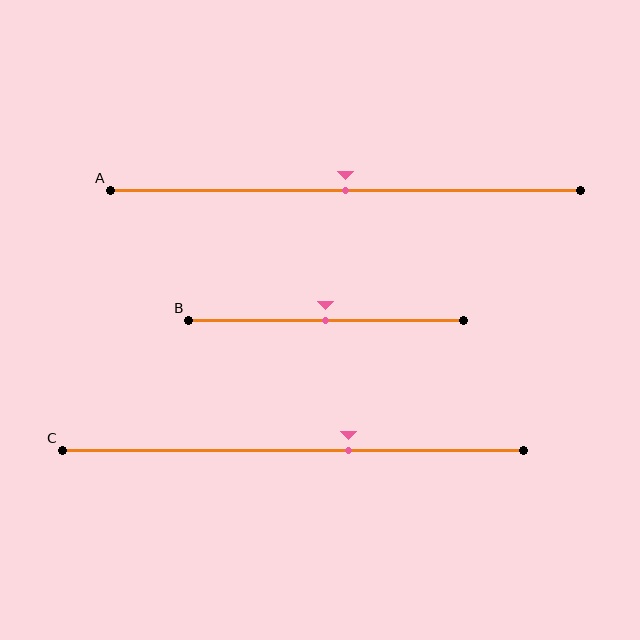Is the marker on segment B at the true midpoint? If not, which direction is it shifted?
Yes, the marker on segment B is at the true midpoint.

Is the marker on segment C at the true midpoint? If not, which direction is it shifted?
No, the marker on segment C is shifted to the right by about 12% of the segment length.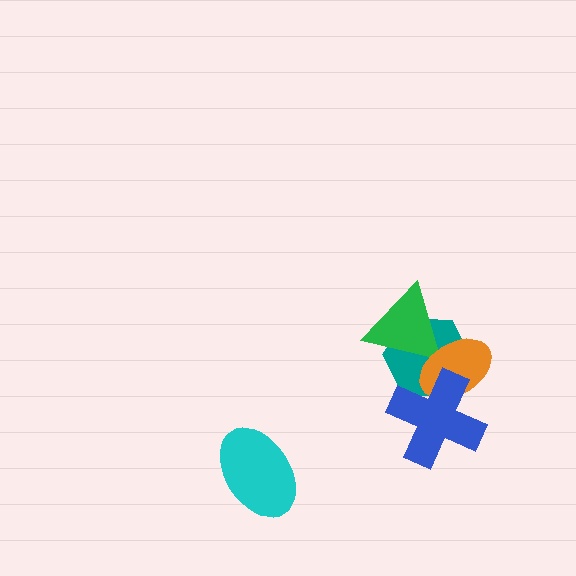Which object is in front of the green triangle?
The orange ellipse is in front of the green triangle.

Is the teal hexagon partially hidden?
Yes, it is partially covered by another shape.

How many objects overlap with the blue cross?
2 objects overlap with the blue cross.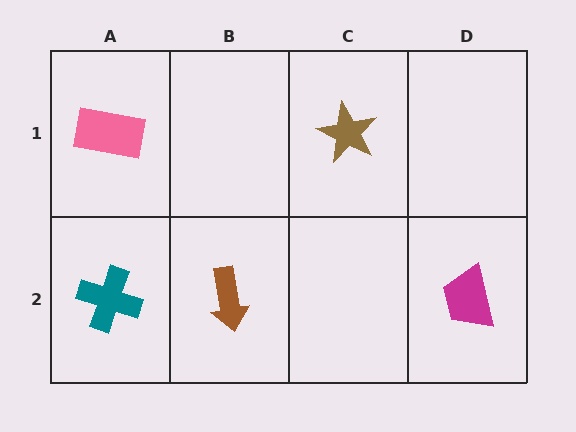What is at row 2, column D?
A magenta trapezoid.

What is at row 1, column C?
A brown star.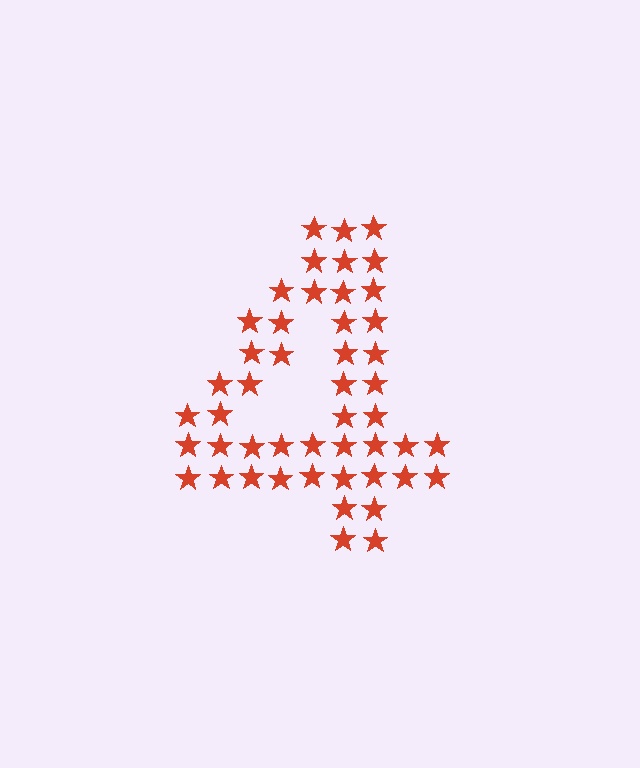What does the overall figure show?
The overall figure shows the digit 4.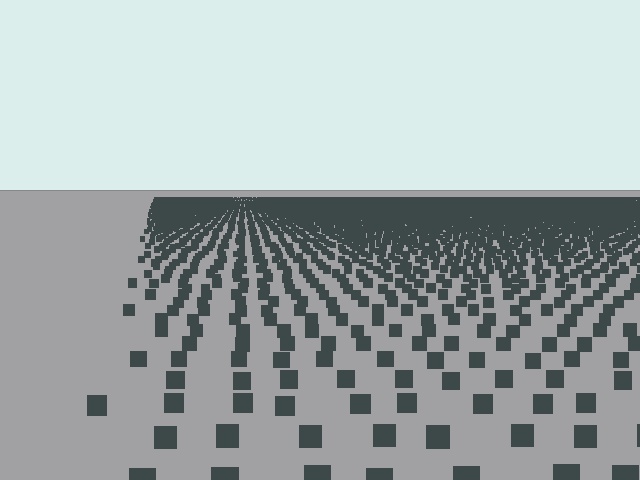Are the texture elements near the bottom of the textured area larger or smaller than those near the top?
Larger. Near the bottom, elements are closer to the viewer and appear at a bigger on-screen size.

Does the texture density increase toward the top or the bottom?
Density increases toward the top.